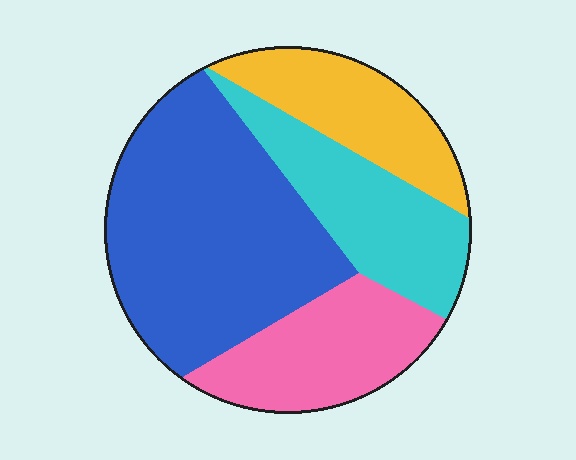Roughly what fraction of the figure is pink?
Pink covers roughly 20% of the figure.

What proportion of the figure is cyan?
Cyan takes up about one fifth (1/5) of the figure.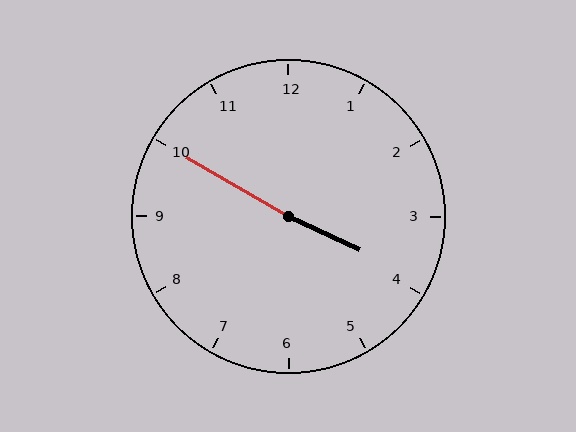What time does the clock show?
3:50.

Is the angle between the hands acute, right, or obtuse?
It is obtuse.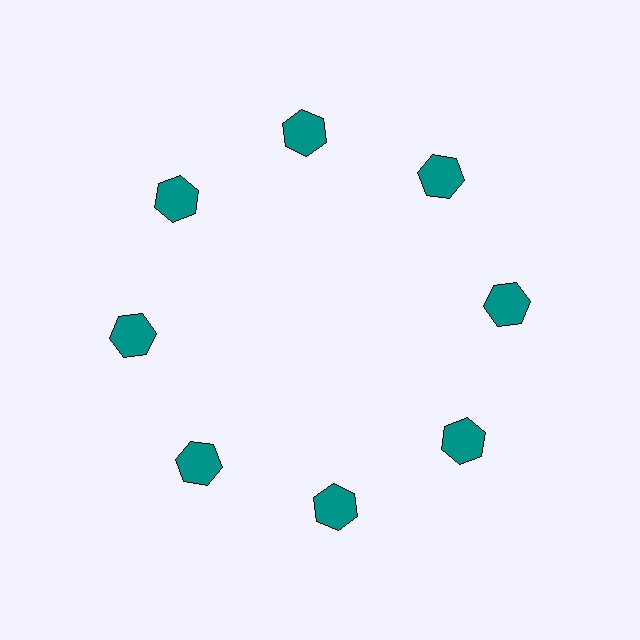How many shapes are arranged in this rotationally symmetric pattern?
There are 8 shapes, arranged in 8 groups of 1.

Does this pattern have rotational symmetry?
Yes, this pattern has 8-fold rotational symmetry. It looks the same after rotating 45 degrees around the center.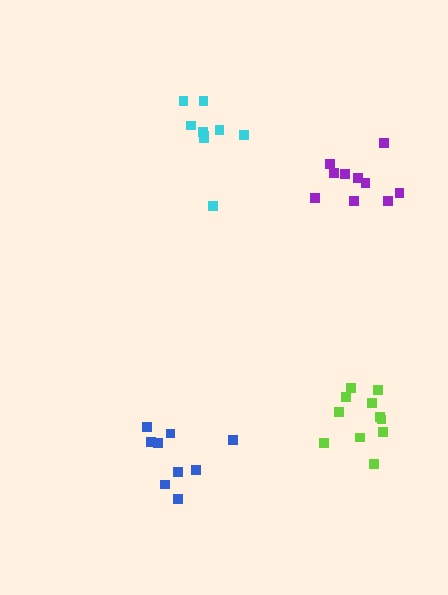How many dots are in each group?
Group 1: 9 dots, Group 2: 10 dots, Group 3: 9 dots, Group 4: 11 dots (39 total).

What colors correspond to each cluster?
The clusters are colored: cyan, purple, blue, lime.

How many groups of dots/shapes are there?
There are 4 groups.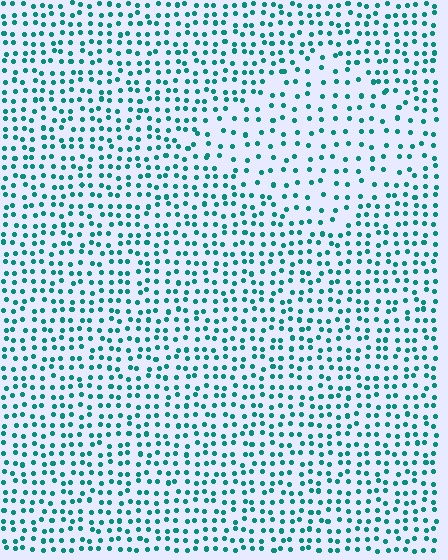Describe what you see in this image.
The image contains small teal elements arranged at two different densities. A diamond-shaped region is visible where the elements are less densely packed than the surrounding area.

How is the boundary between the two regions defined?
The boundary is defined by a change in element density (approximately 1.7x ratio). All elements are the same color, size, and shape.